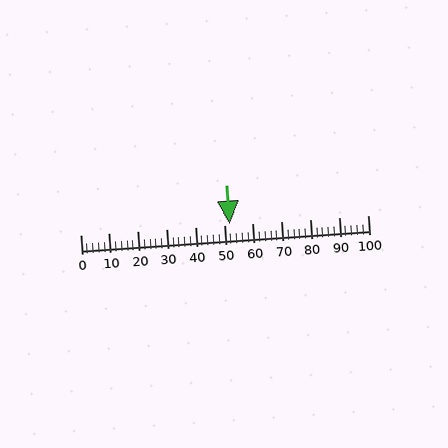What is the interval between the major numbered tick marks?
The major tick marks are spaced 10 units apart.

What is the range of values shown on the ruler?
The ruler shows values from 0 to 100.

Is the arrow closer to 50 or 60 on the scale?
The arrow is closer to 50.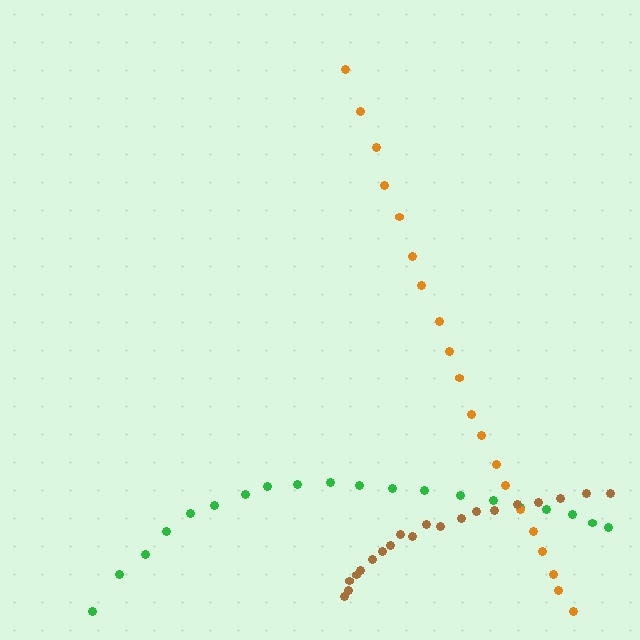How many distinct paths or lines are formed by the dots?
There are 3 distinct paths.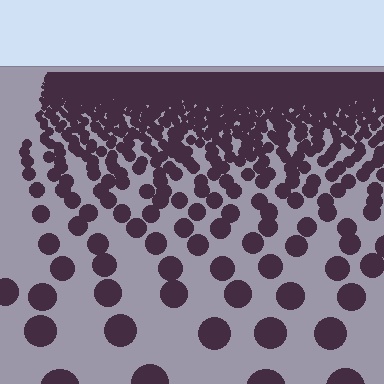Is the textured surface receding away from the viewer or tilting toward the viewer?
The surface is receding away from the viewer. Texture elements get smaller and denser toward the top.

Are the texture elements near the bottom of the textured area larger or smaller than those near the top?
Larger. Near the bottom, elements are closer to the viewer and appear at a bigger on-screen size.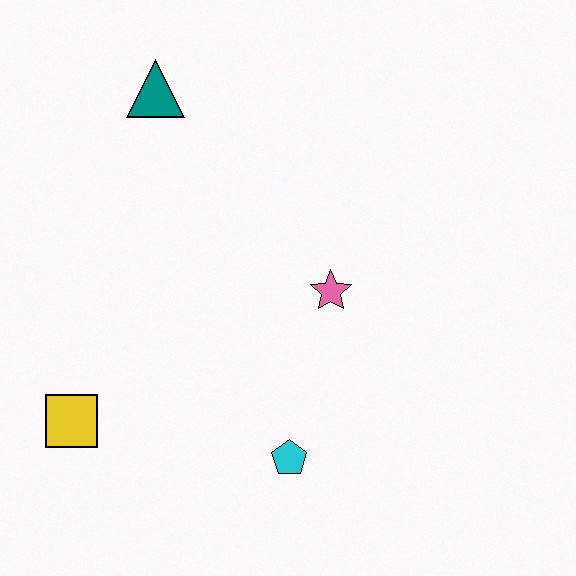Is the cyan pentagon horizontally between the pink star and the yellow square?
Yes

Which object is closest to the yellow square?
The cyan pentagon is closest to the yellow square.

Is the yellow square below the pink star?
Yes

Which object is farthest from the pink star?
The yellow square is farthest from the pink star.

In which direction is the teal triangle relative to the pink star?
The teal triangle is above the pink star.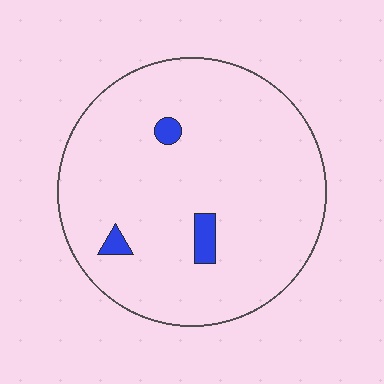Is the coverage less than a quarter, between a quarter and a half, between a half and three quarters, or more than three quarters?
Less than a quarter.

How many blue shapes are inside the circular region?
3.